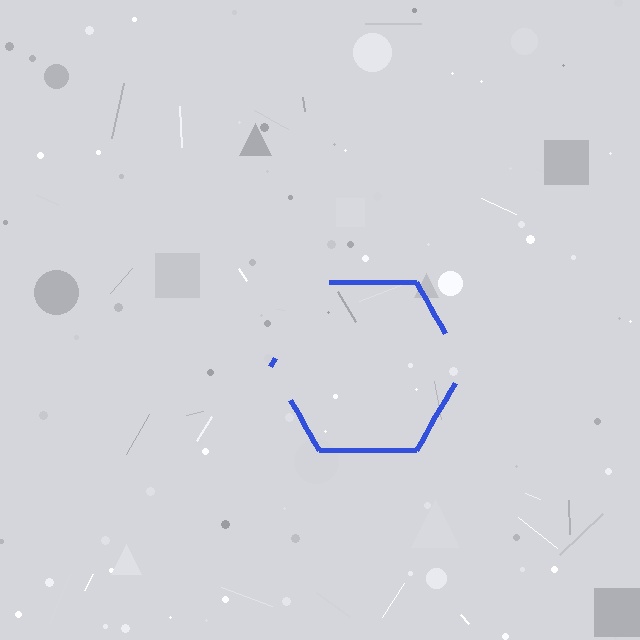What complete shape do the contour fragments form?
The contour fragments form a hexagon.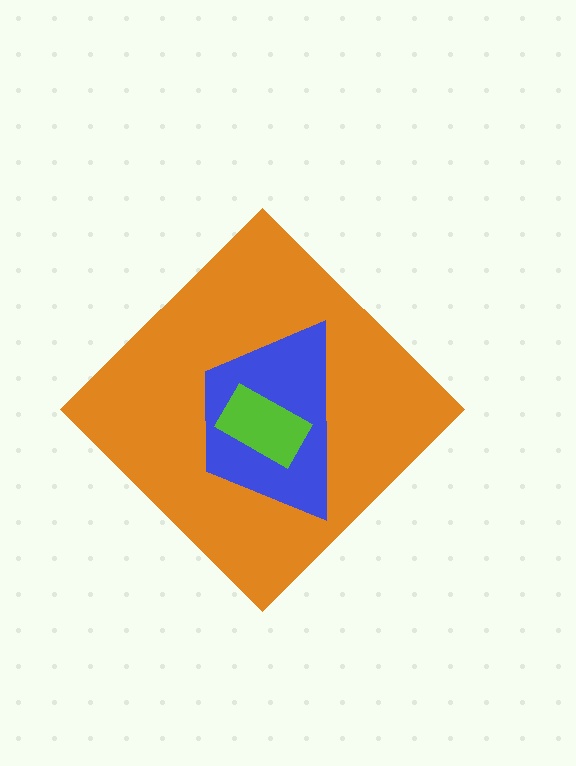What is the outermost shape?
The orange diamond.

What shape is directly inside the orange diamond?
The blue trapezoid.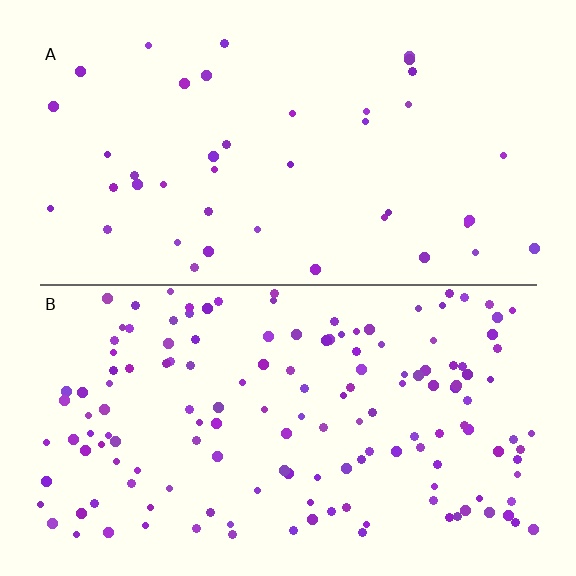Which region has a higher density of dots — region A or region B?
B (the bottom).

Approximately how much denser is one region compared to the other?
Approximately 3.6× — region B over region A.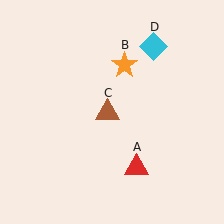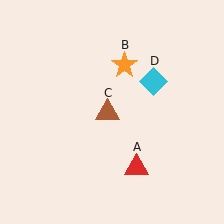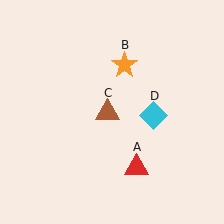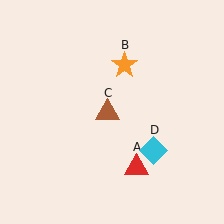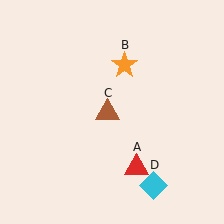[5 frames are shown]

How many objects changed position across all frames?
1 object changed position: cyan diamond (object D).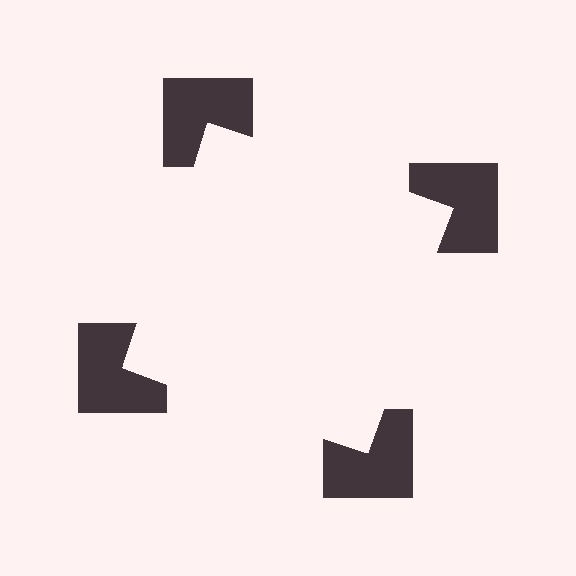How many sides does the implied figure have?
4 sides.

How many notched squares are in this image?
There are 4 — one at each vertex of the illusory square.